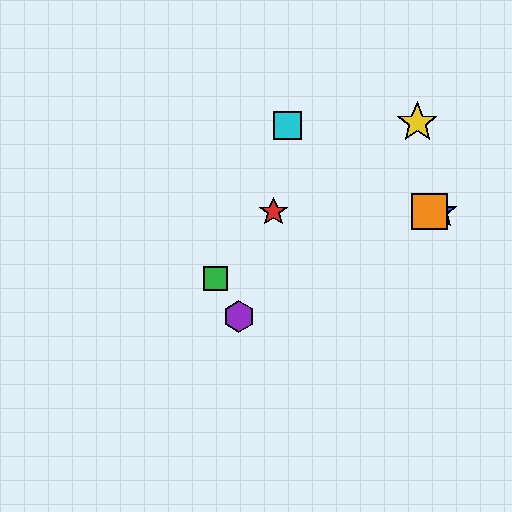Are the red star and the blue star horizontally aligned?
Yes, both are at y≈212.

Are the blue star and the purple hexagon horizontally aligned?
No, the blue star is at y≈212 and the purple hexagon is at y≈317.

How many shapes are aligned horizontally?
3 shapes (the red star, the blue star, the orange square) are aligned horizontally.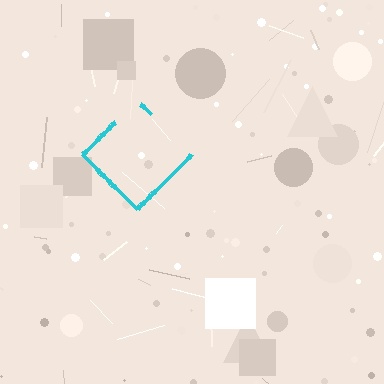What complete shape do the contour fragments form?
The contour fragments form a diamond.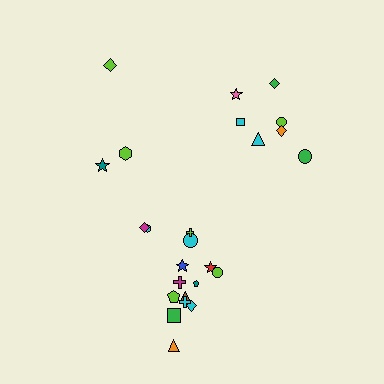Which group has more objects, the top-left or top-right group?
The top-right group.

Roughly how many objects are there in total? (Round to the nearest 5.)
Roughly 25 objects in total.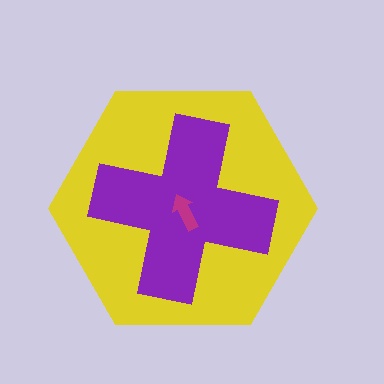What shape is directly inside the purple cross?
The magenta arrow.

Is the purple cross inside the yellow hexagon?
Yes.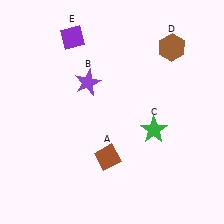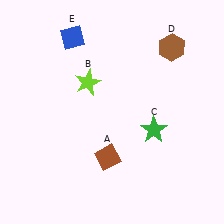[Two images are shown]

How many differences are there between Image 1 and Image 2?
There are 2 differences between the two images.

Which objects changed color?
B changed from purple to lime. E changed from purple to blue.